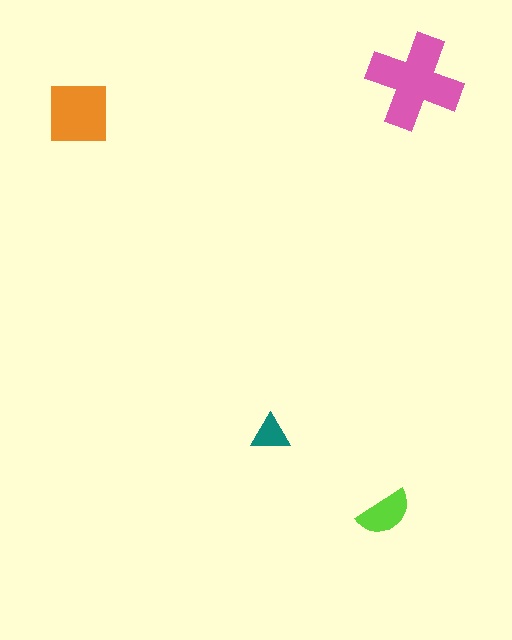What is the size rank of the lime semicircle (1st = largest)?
3rd.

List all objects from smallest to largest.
The teal triangle, the lime semicircle, the orange square, the pink cross.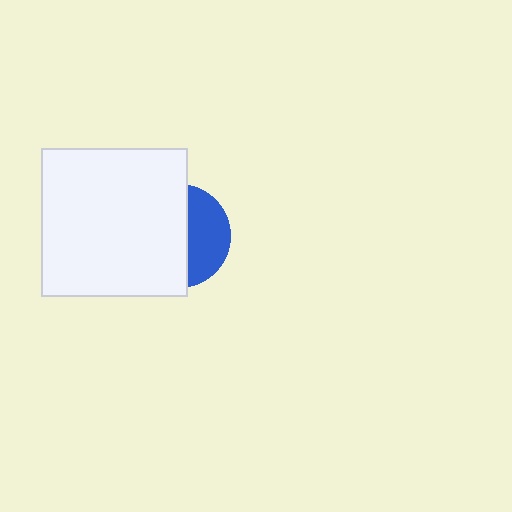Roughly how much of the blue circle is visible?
A small part of it is visible (roughly 40%).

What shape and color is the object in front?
The object in front is a white rectangle.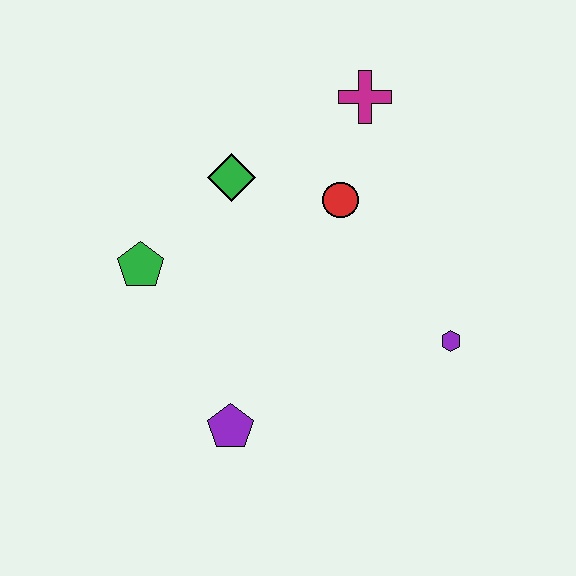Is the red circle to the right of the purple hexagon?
No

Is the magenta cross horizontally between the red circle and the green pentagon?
No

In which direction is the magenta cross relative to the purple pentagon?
The magenta cross is above the purple pentagon.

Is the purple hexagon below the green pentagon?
Yes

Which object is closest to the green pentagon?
The green diamond is closest to the green pentagon.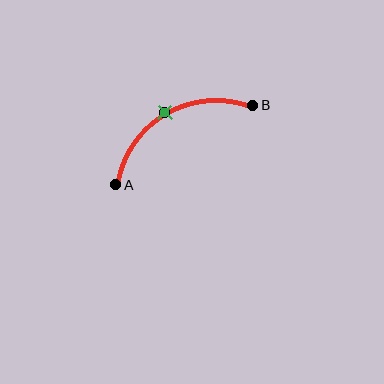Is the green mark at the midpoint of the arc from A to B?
Yes. The green mark lies on the arc at equal arc-length from both A and B — it is the arc midpoint.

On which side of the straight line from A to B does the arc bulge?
The arc bulges above the straight line connecting A and B.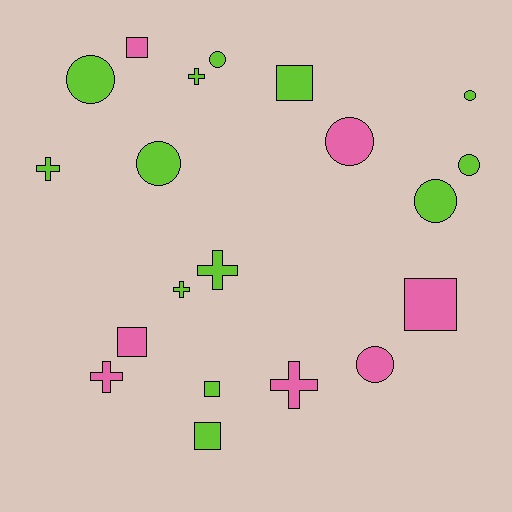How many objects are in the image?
There are 20 objects.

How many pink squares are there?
There are 3 pink squares.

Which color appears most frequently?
Lime, with 13 objects.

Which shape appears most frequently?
Circle, with 8 objects.